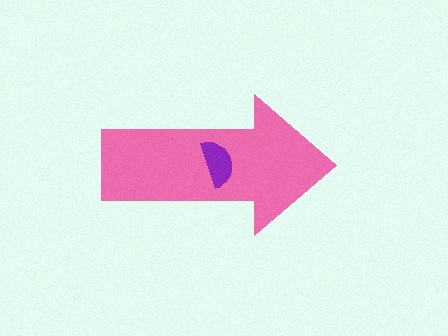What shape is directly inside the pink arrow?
The purple semicircle.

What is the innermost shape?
The purple semicircle.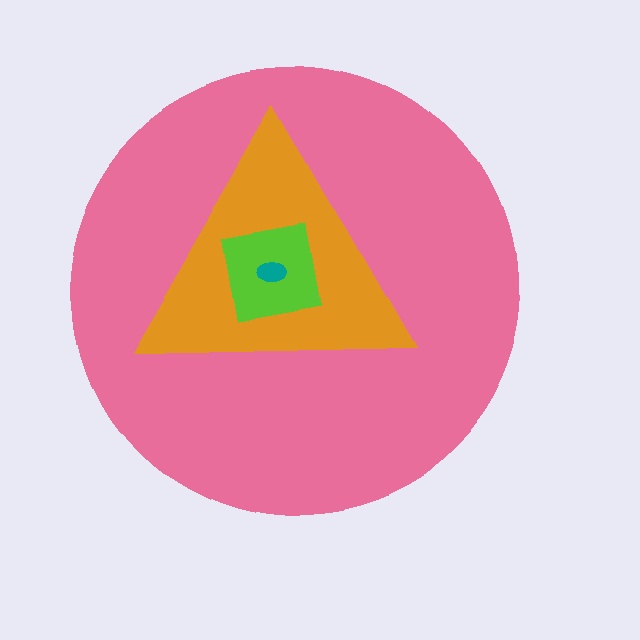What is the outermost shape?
The pink circle.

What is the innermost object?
The teal ellipse.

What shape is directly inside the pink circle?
The orange triangle.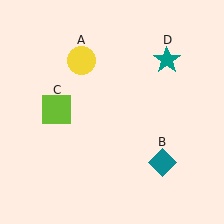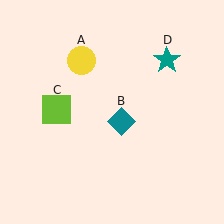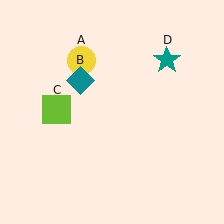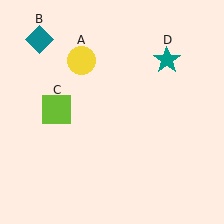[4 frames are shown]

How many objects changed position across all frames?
1 object changed position: teal diamond (object B).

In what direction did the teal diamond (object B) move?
The teal diamond (object B) moved up and to the left.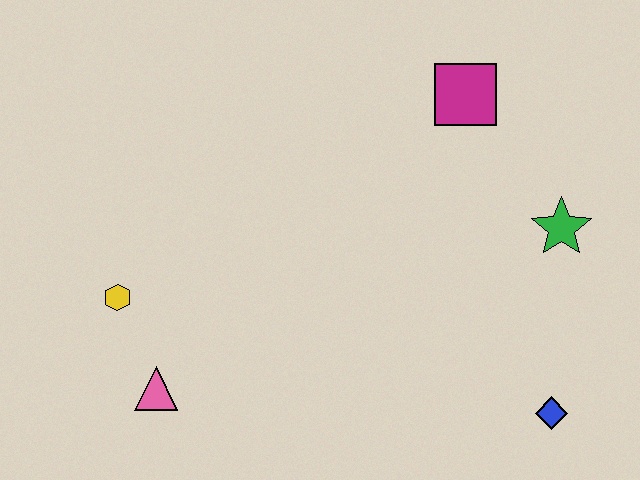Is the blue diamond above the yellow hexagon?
No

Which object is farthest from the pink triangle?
The green star is farthest from the pink triangle.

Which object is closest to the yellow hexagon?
The pink triangle is closest to the yellow hexagon.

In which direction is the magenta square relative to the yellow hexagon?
The magenta square is to the right of the yellow hexagon.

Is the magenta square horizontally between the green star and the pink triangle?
Yes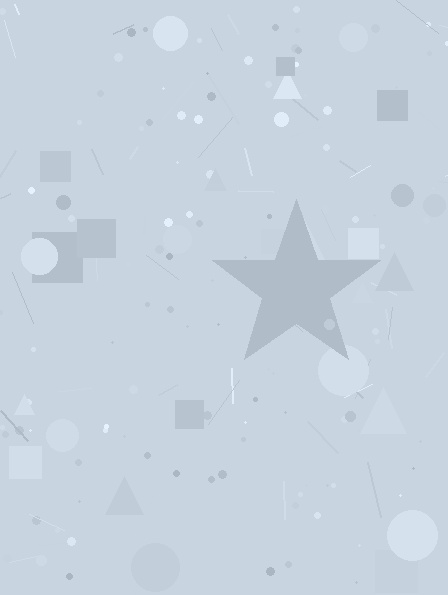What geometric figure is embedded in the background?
A star is embedded in the background.